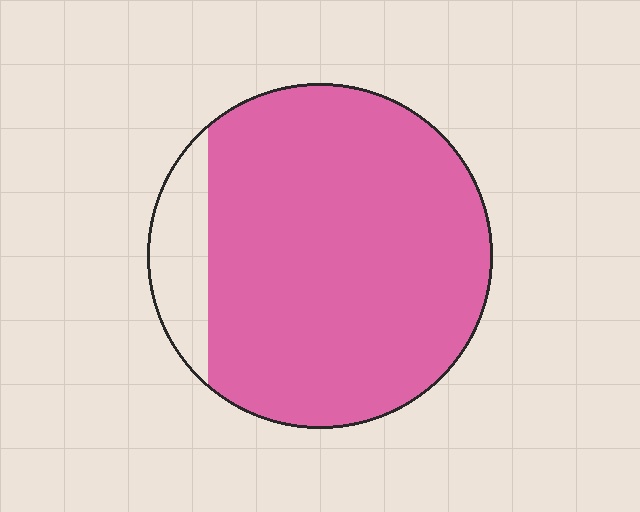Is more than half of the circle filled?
Yes.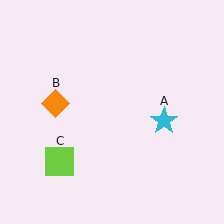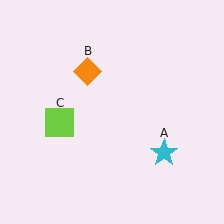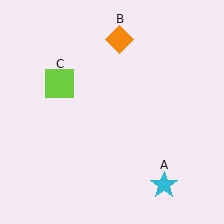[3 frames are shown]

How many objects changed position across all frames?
3 objects changed position: cyan star (object A), orange diamond (object B), lime square (object C).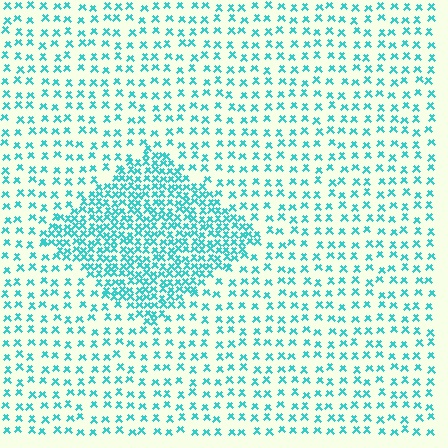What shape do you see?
I see a diamond.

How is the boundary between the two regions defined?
The boundary is defined by a change in element density (approximately 2.5x ratio). All elements are the same color, size, and shape.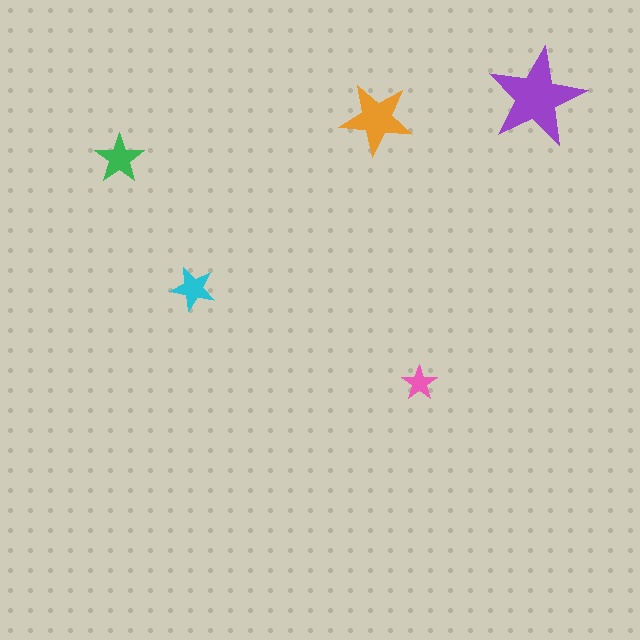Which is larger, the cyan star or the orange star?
The orange one.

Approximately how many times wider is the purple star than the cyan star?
About 2 times wider.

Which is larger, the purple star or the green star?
The purple one.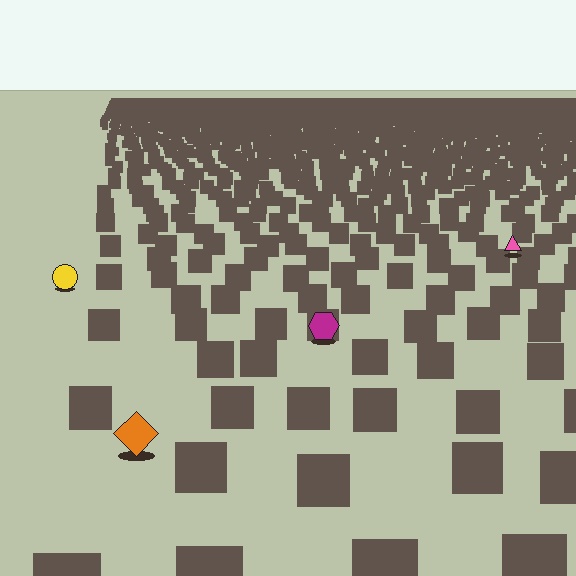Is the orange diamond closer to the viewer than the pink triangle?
Yes. The orange diamond is closer — you can tell from the texture gradient: the ground texture is coarser near it.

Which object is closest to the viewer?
The orange diamond is closest. The texture marks near it are larger and more spread out.